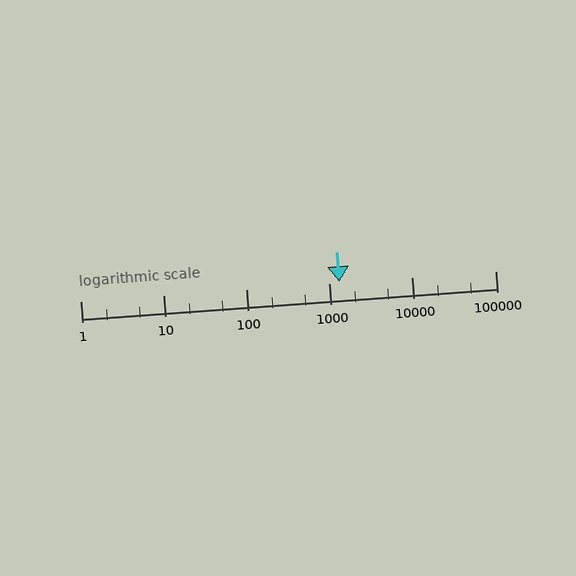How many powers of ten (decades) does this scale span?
The scale spans 5 decades, from 1 to 100000.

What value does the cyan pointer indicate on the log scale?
The pointer indicates approximately 1300.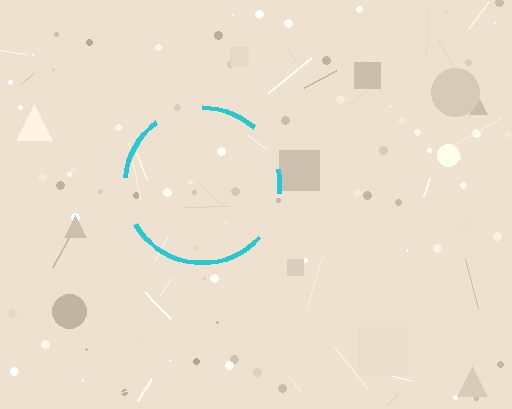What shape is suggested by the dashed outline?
The dashed outline suggests a circle.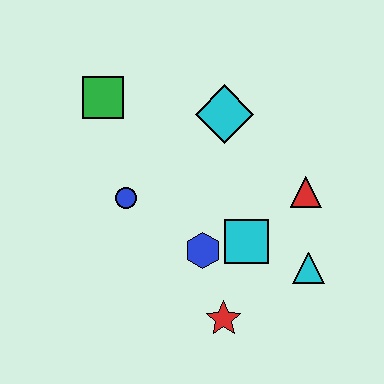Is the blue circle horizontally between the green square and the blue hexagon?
Yes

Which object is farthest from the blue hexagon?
The green square is farthest from the blue hexagon.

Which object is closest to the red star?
The blue hexagon is closest to the red star.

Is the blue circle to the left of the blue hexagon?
Yes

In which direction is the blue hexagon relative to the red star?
The blue hexagon is above the red star.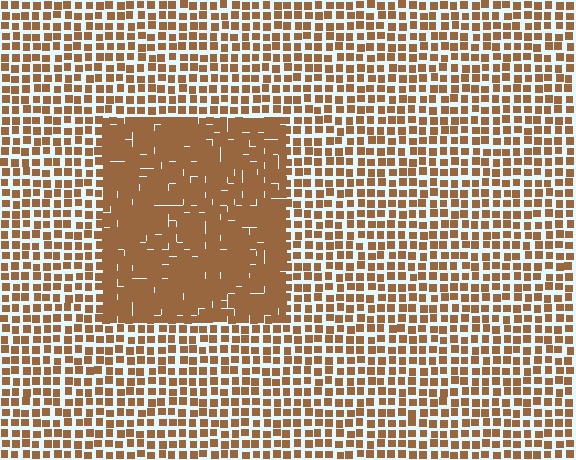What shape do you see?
I see a rectangle.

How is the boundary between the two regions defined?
The boundary is defined by a change in element density (approximately 2.0x ratio). All elements are the same color, size, and shape.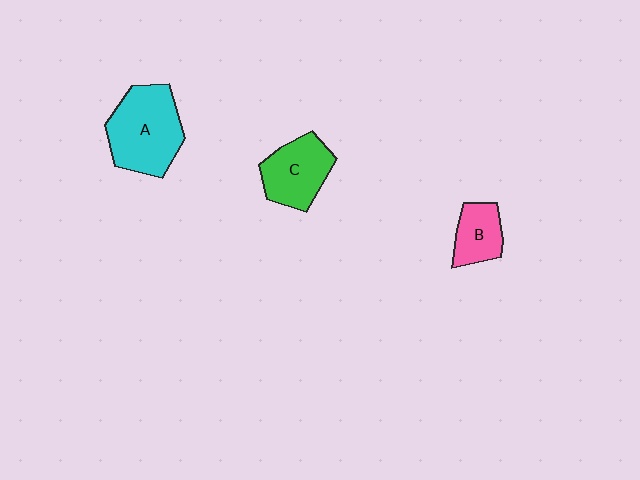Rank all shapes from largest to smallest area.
From largest to smallest: A (cyan), C (green), B (pink).